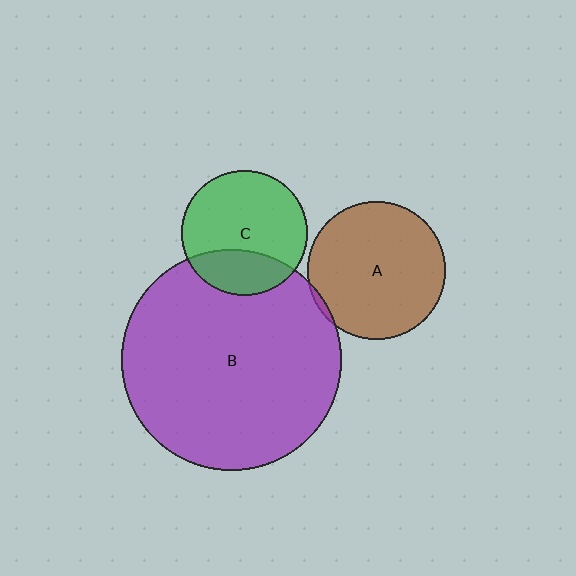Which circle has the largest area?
Circle B (purple).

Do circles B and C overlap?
Yes.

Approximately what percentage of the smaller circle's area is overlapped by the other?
Approximately 30%.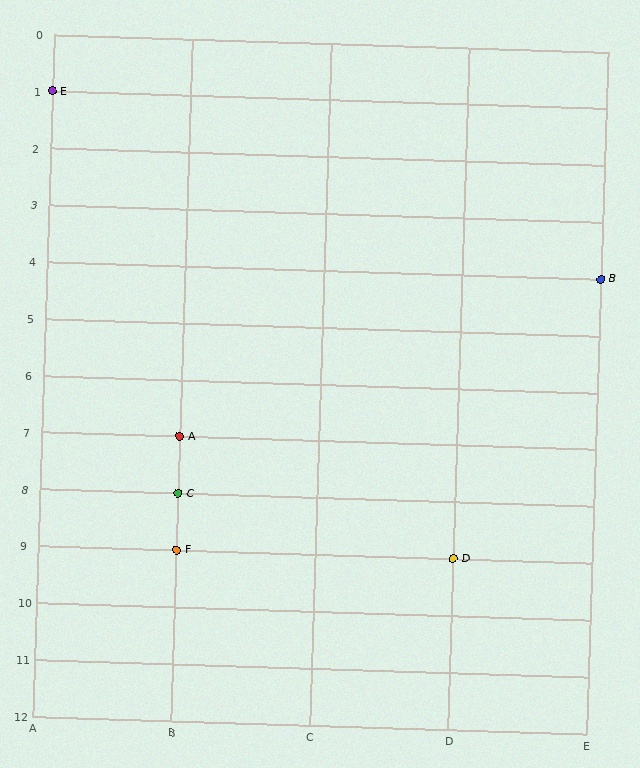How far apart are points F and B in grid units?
Points F and B are 3 columns and 5 rows apart (about 5.8 grid units diagonally).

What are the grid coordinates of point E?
Point E is at grid coordinates (A, 1).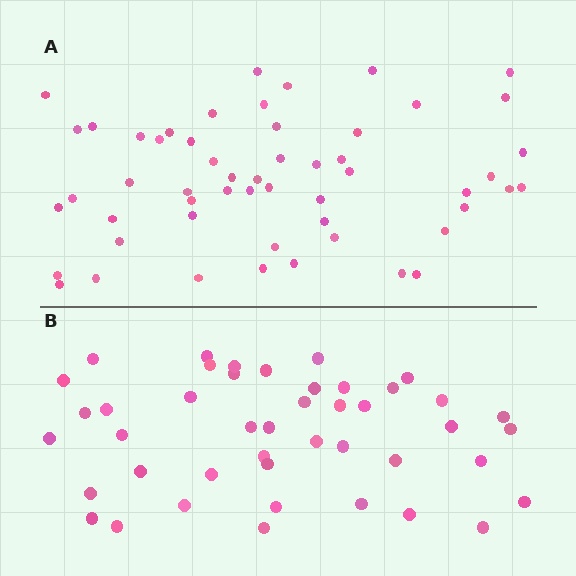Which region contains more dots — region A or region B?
Region A (the top region) has more dots.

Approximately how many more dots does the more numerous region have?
Region A has roughly 10 or so more dots than region B.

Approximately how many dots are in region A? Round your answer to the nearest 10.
About 50 dots. (The exact count is 54, which rounds to 50.)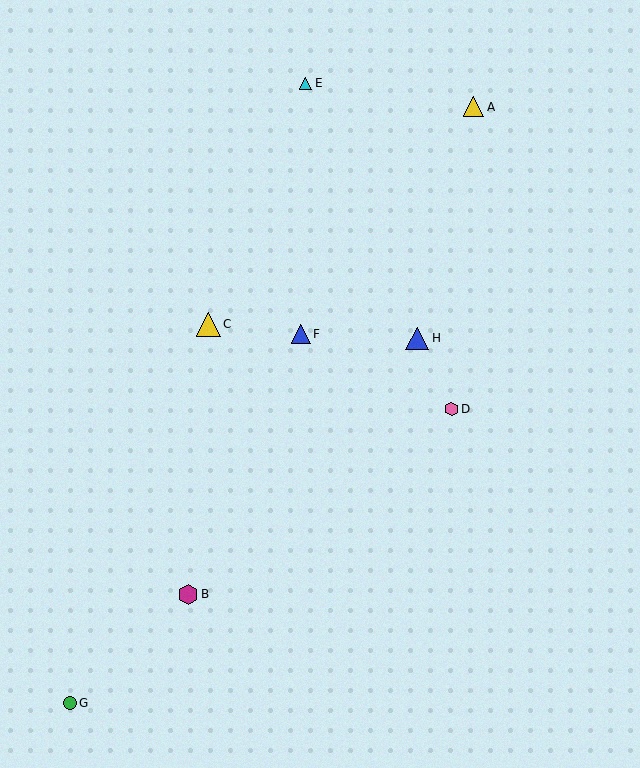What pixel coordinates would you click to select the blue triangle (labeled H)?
Click at (417, 338) to select the blue triangle H.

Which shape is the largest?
The yellow triangle (labeled C) is the largest.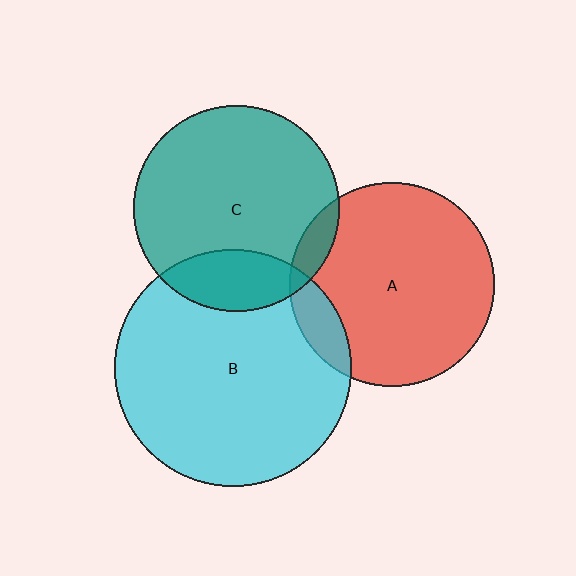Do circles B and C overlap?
Yes.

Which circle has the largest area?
Circle B (cyan).